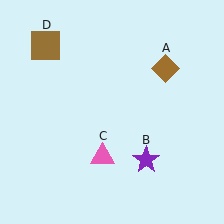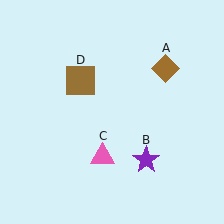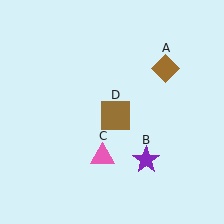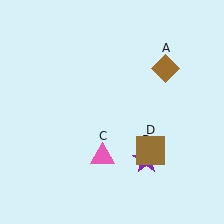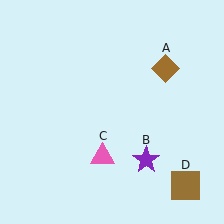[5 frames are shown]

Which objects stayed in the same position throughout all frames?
Brown diamond (object A) and purple star (object B) and pink triangle (object C) remained stationary.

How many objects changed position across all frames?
1 object changed position: brown square (object D).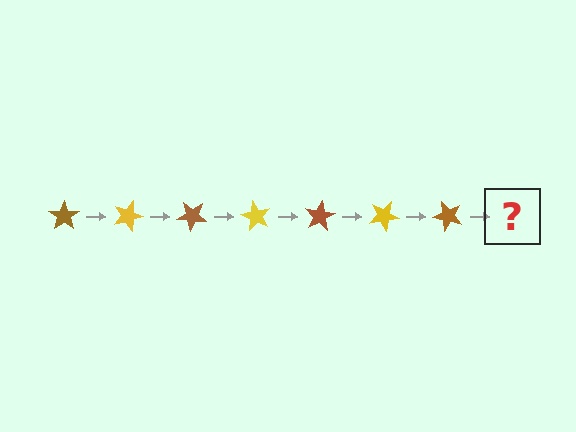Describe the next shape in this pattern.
It should be a yellow star, rotated 140 degrees from the start.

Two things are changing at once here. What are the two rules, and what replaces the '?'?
The two rules are that it rotates 20 degrees each step and the color cycles through brown and yellow. The '?' should be a yellow star, rotated 140 degrees from the start.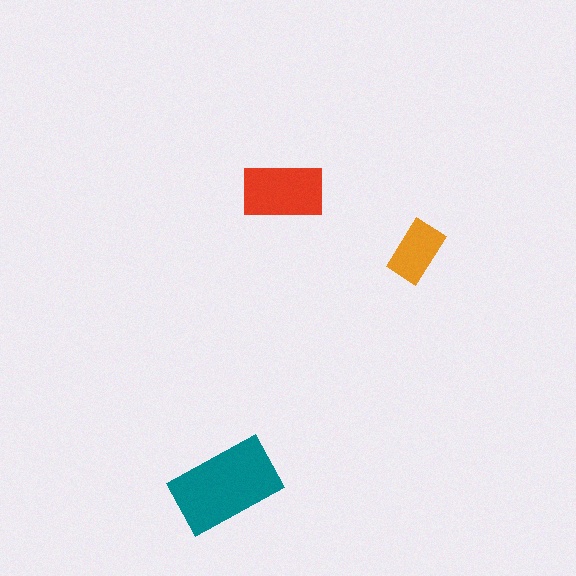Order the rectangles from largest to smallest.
the teal one, the red one, the orange one.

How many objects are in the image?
There are 3 objects in the image.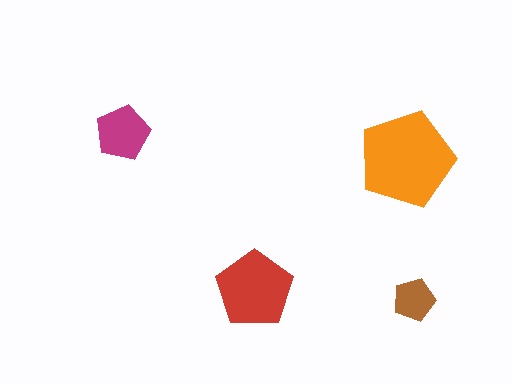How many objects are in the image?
There are 4 objects in the image.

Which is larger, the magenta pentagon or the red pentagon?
The red one.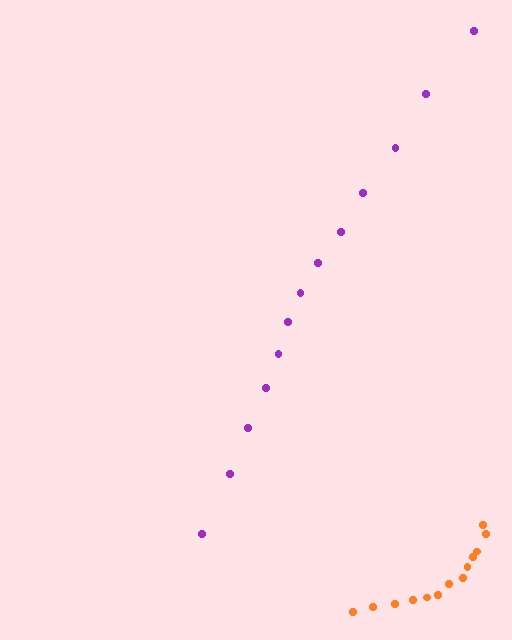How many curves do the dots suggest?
There are 2 distinct paths.